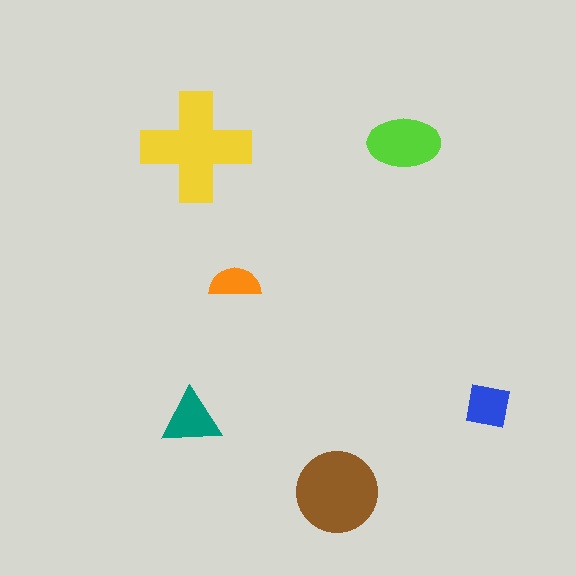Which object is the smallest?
The orange semicircle.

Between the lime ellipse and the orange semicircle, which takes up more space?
The lime ellipse.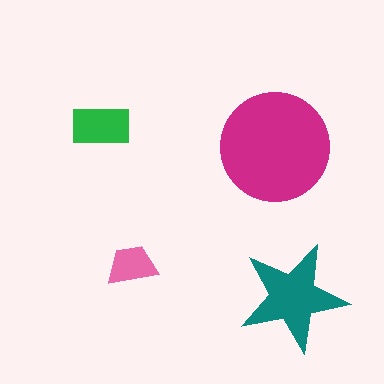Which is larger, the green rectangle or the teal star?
The teal star.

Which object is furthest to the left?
The green rectangle is leftmost.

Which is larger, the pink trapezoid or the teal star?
The teal star.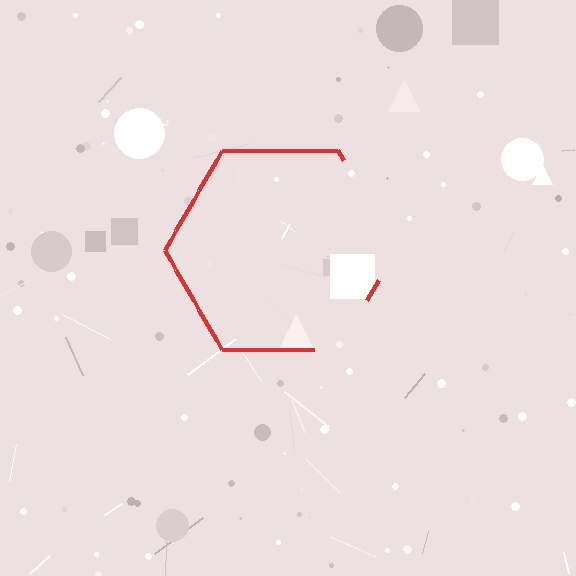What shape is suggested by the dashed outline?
The dashed outline suggests a hexagon.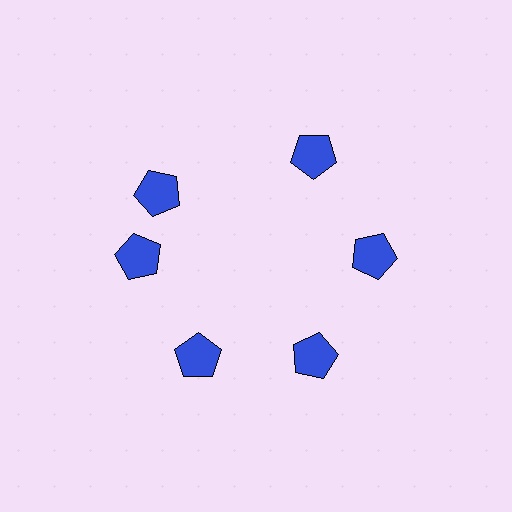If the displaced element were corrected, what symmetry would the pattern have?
It would have 6-fold rotational symmetry — the pattern would map onto itself every 60 degrees.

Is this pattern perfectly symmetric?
No. The 6 blue pentagons are arranged in a ring, but one element near the 11 o'clock position is rotated out of alignment along the ring, breaking the 6-fold rotational symmetry.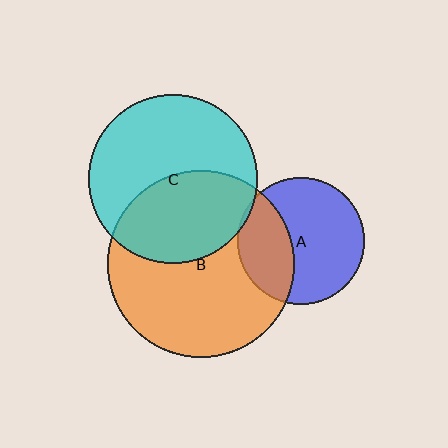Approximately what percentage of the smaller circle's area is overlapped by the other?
Approximately 45%.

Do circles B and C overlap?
Yes.